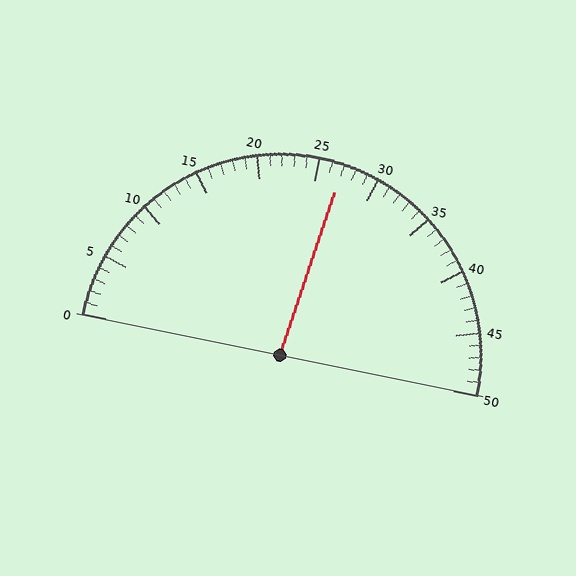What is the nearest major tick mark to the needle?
The nearest major tick mark is 25.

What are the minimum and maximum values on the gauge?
The gauge ranges from 0 to 50.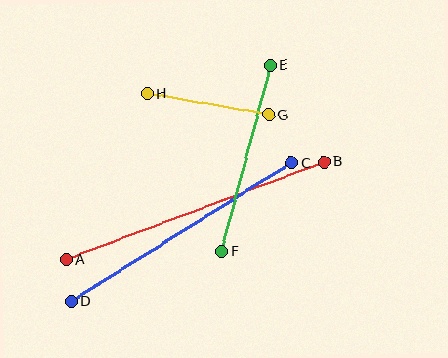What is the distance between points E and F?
The distance is approximately 192 pixels.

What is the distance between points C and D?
The distance is approximately 260 pixels.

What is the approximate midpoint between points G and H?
The midpoint is at approximately (208, 104) pixels.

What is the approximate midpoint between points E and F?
The midpoint is at approximately (246, 158) pixels.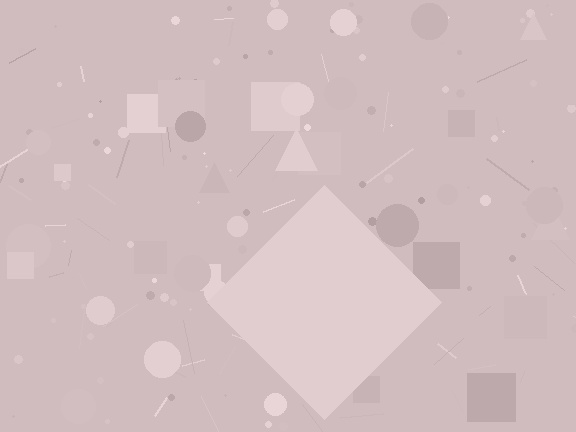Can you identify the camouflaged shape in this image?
The camouflaged shape is a diamond.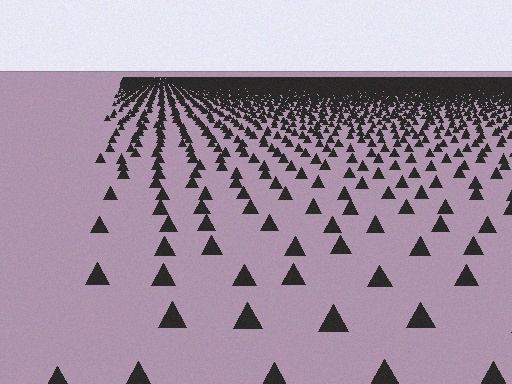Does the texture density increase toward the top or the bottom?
Density increases toward the top.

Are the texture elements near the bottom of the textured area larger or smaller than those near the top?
Larger. Near the bottom, elements are closer to the viewer and appear at a bigger on-screen size.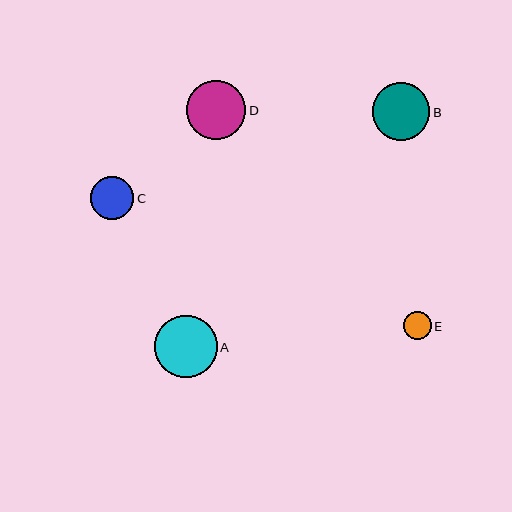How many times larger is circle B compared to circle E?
Circle B is approximately 2.1 times the size of circle E.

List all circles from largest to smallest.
From largest to smallest: A, D, B, C, E.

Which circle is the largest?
Circle A is the largest with a size of approximately 62 pixels.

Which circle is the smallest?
Circle E is the smallest with a size of approximately 28 pixels.